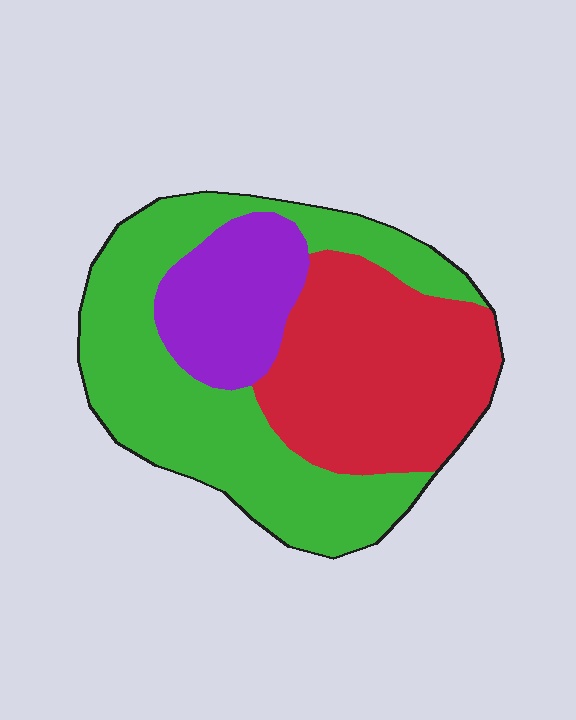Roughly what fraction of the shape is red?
Red covers around 35% of the shape.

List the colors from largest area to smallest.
From largest to smallest: green, red, purple.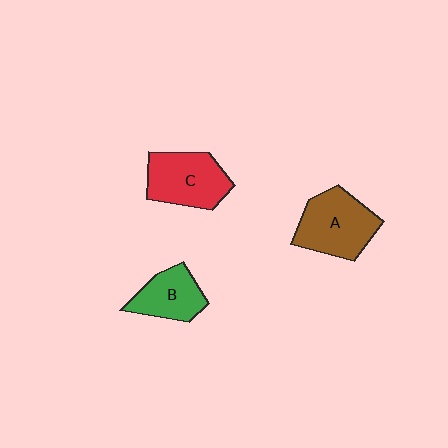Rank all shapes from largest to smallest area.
From largest to smallest: A (brown), C (red), B (green).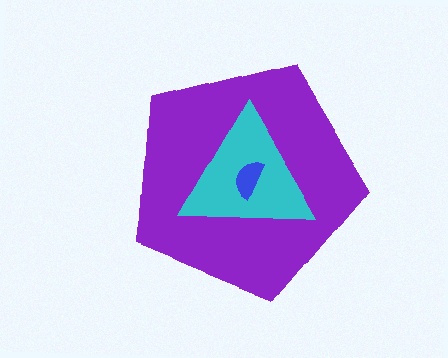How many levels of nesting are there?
3.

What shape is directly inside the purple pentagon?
The cyan triangle.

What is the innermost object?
The blue semicircle.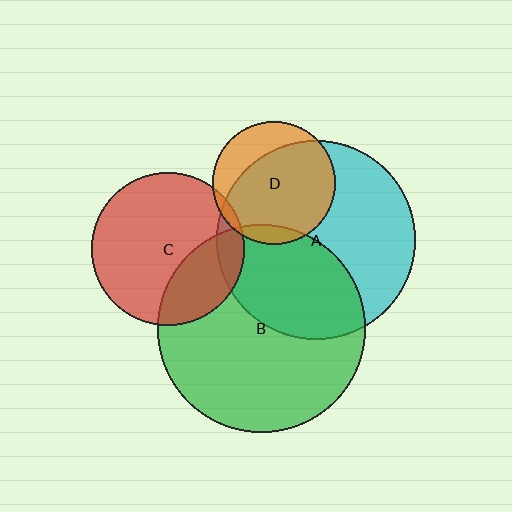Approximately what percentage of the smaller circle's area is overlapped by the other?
Approximately 30%.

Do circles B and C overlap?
Yes.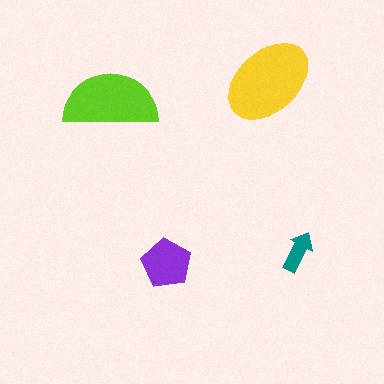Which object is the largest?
The yellow ellipse.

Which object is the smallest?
The teal arrow.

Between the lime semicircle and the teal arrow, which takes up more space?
The lime semicircle.